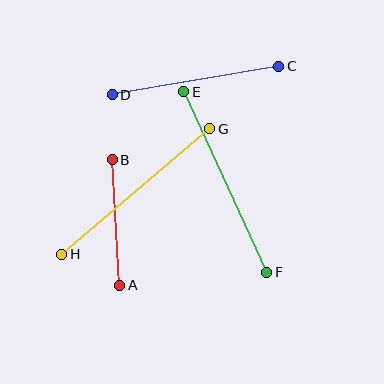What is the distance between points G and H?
The distance is approximately 194 pixels.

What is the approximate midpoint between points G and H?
The midpoint is at approximately (136, 191) pixels.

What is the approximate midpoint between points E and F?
The midpoint is at approximately (225, 182) pixels.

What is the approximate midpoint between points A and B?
The midpoint is at approximately (116, 223) pixels.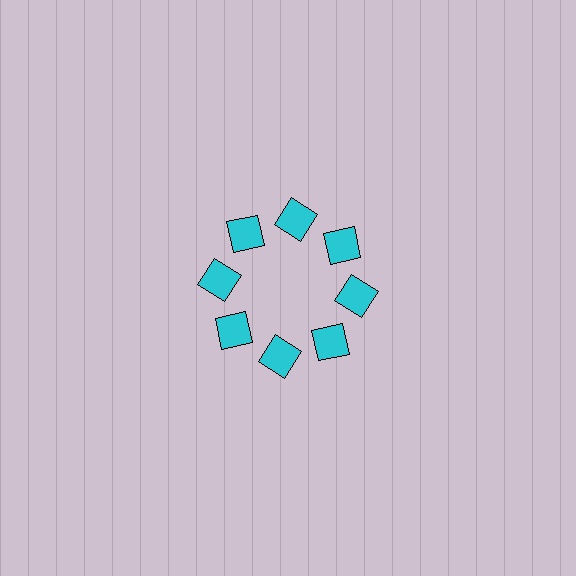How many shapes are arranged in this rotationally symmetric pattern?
There are 8 shapes, arranged in 8 groups of 1.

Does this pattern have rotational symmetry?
Yes, this pattern has 8-fold rotational symmetry. It looks the same after rotating 45 degrees around the center.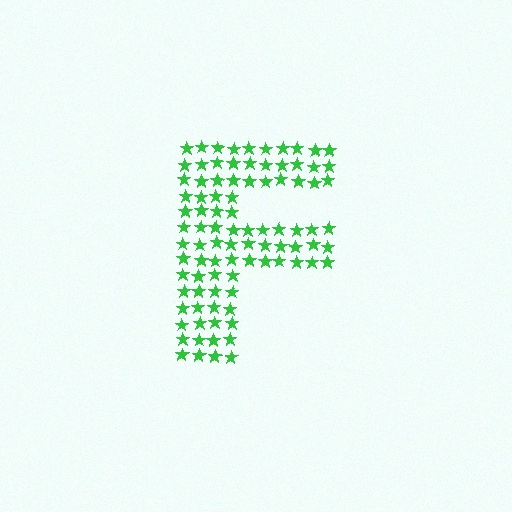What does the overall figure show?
The overall figure shows the letter F.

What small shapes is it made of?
It is made of small stars.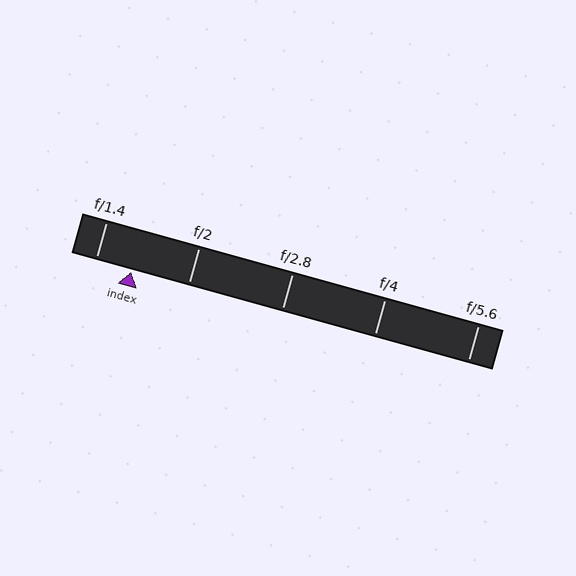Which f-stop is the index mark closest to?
The index mark is closest to f/1.4.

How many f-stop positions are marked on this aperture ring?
There are 5 f-stop positions marked.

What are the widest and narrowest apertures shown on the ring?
The widest aperture shown is f/1.4 and the narrowest is f/5.6.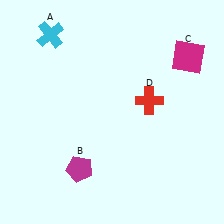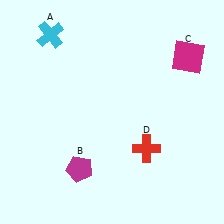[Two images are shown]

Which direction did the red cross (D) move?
The red cross (D) moved down.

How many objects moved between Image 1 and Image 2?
1 object moved between the two images.